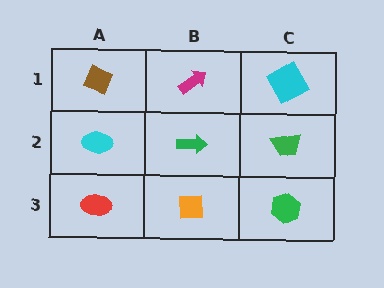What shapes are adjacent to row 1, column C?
A green trapezoid (row 2, column C), a magenta arrow (row 1, column B).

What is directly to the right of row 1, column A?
A magenta arrow.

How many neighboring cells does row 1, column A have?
2.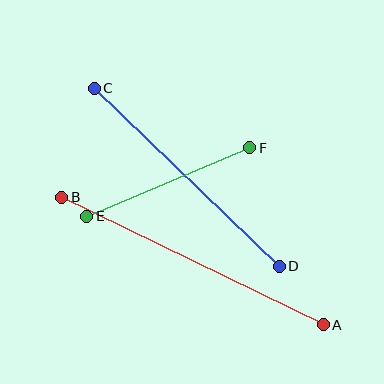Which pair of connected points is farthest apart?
Points A and B are farthest apart.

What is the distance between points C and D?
The distance is approximately 257 pixels.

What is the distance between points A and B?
The distance is approximately 291 pixels.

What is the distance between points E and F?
The distance is approximately 177 pixels.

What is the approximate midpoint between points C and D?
The midpoint is at approximately (187, 177) pixels.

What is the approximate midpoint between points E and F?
The midpoint is at approximately (168, 182) pixels.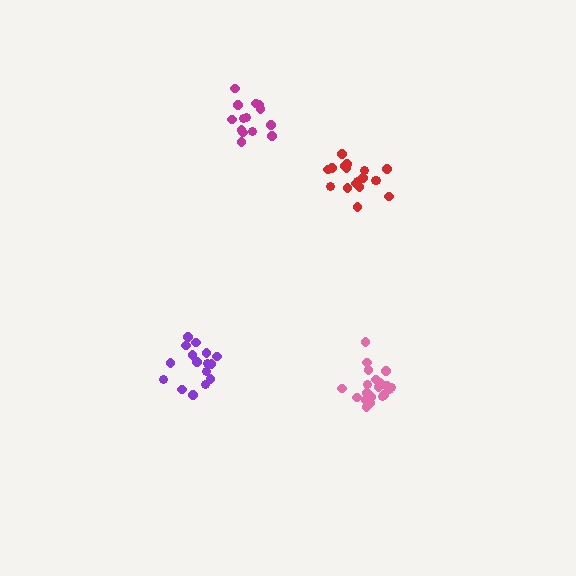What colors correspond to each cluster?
The clusters are colored: pink, purple, red, magenta.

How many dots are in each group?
Group 1: 20 dots, Group 2: 16 dots, Group 3: 18 dots, Group 4: 14 dots (68 total).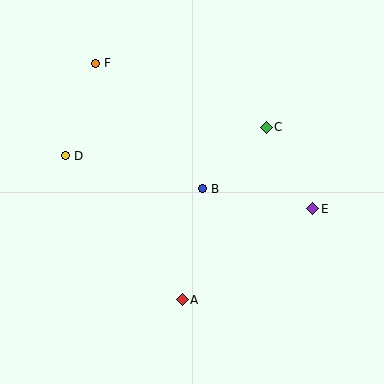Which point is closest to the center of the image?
Point B at (203, 189) is closest to the center.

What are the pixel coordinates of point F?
Point F is at (96, 63).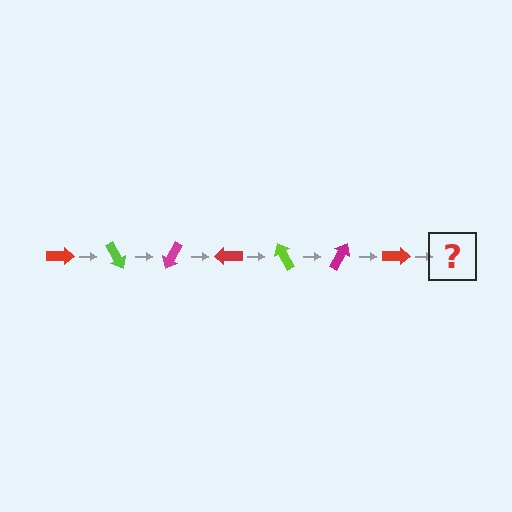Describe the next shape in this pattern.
It should be a lime arrow, rotated 420 degrees from the start.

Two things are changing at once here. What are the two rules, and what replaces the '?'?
The two rules are that it rotates 60 degrees each step and the color cycles through red, lime, and magenta. The '?' should be a lime arrow, rotated 420 degrees from the start.